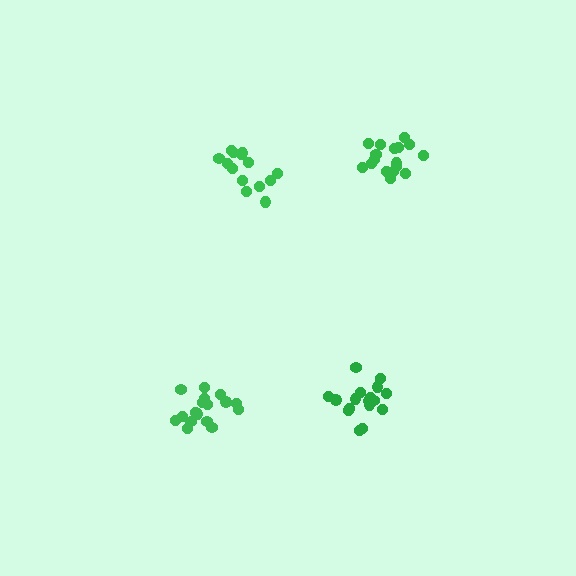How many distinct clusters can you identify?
There are 4 distinct clusters.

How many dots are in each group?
Group 1: 17 dots, Group 2: 17 dots, Group 3: 14 dots, Group 4: 18 dots (66 total).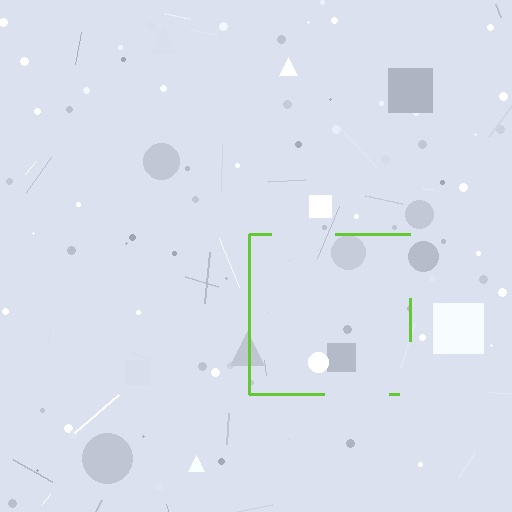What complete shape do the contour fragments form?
The contour fragments form a square.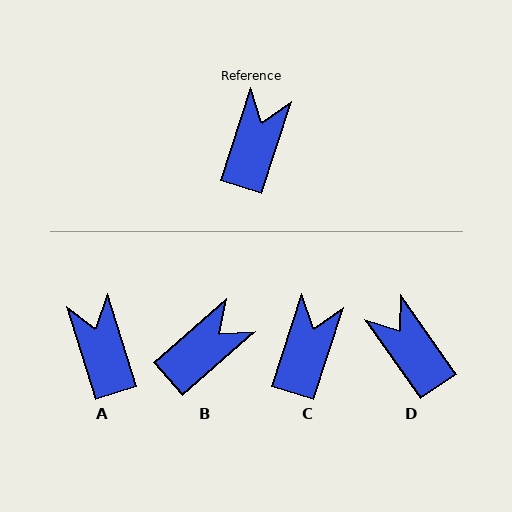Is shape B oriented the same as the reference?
No, it is off by about 31 degrees.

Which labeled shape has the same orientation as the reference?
C.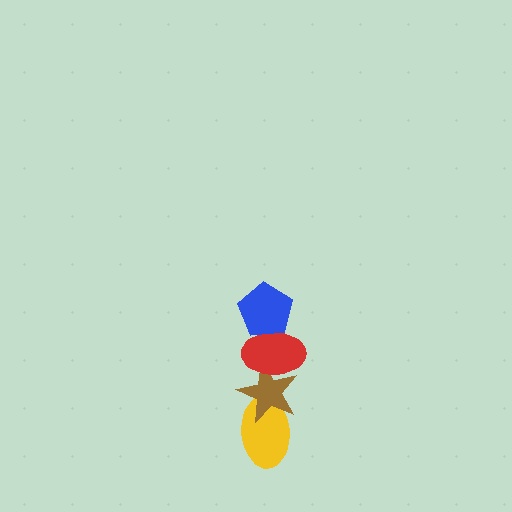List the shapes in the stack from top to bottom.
From top to bottom: the blue pentagon, the red ellipse, the brown star, the yellow ellipse.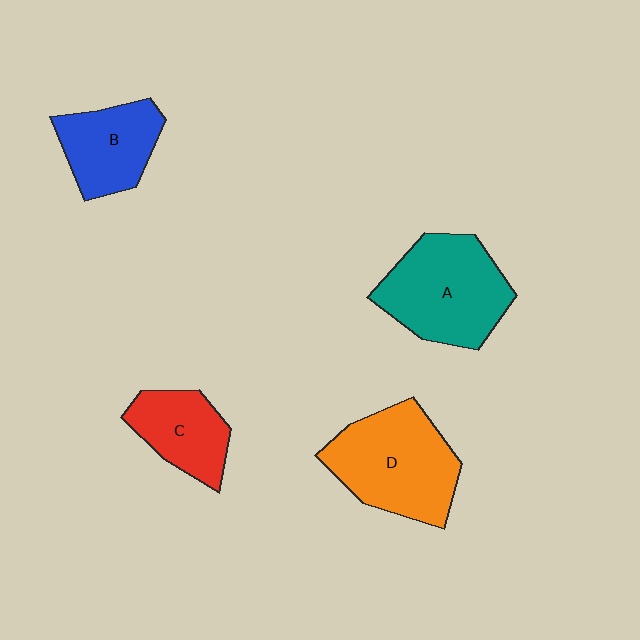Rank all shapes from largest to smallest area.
From largest to smallest: D (orange), A (teal), B (blue), C (red).